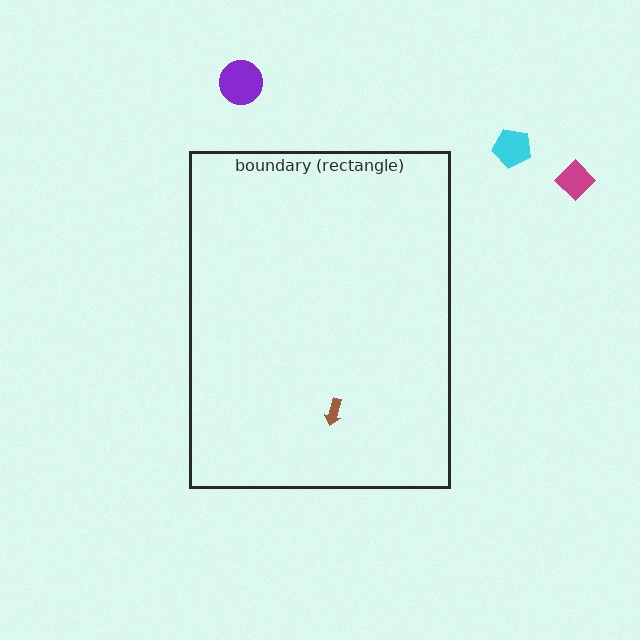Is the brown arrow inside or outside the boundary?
Inside.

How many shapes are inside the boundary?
1 inside, 3 outside.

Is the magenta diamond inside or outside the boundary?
Outside.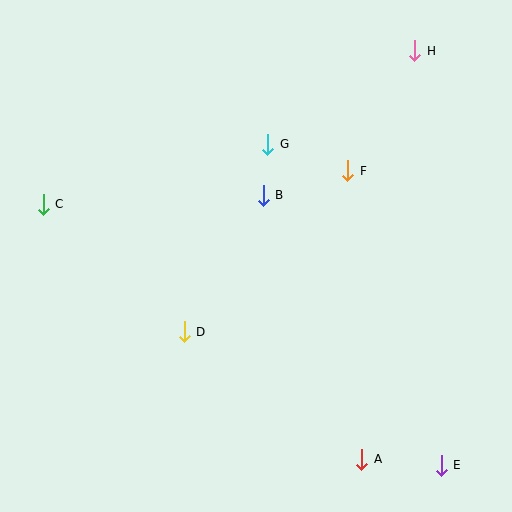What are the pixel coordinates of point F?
Point F is at (348, 171).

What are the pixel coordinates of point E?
Point E is at (441, 465).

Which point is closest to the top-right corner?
Point H is closest to the top-right corner.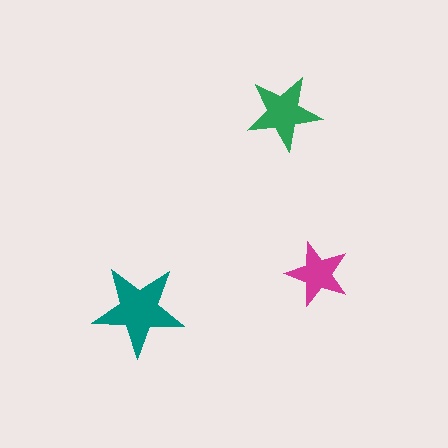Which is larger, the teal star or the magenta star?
The teal one.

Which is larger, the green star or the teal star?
The teal one.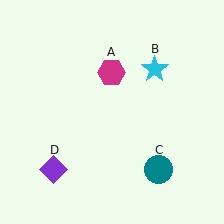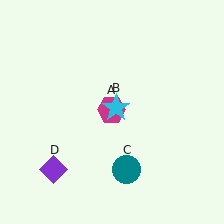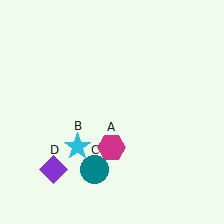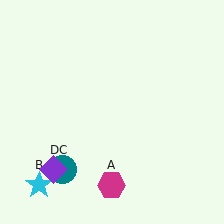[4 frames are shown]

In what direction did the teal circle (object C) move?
The teal circle (object C) moved left.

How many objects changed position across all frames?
3 objects changed position: magenta hexagon (object A), cyan star (object B), teal circle (object C).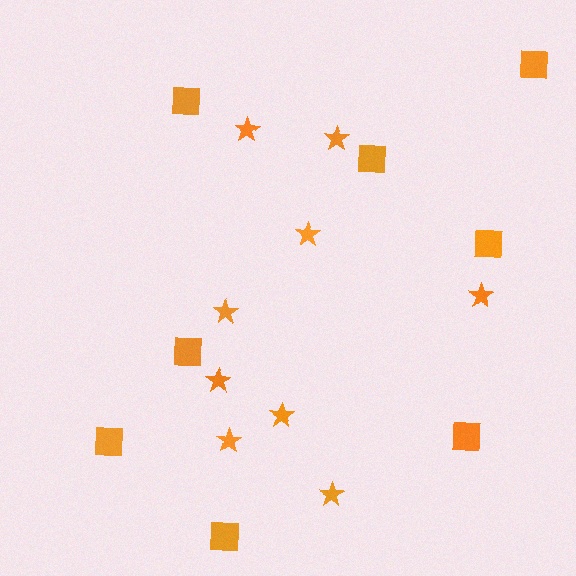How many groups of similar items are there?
There are 2 groups: one group of squares (8) and one group of stars (9).